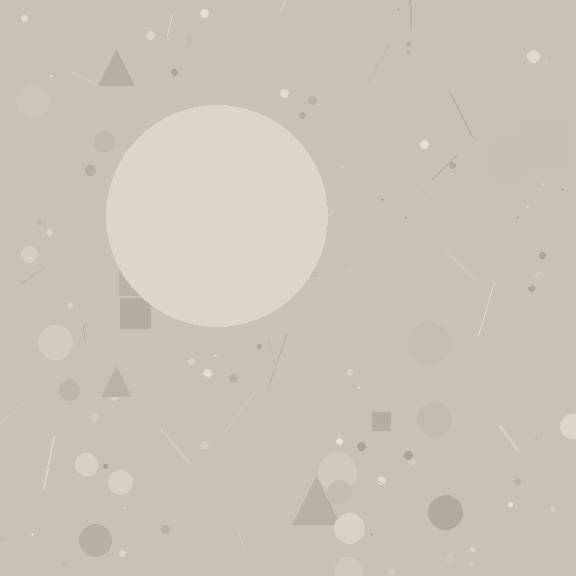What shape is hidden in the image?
A circle is hidden in the image.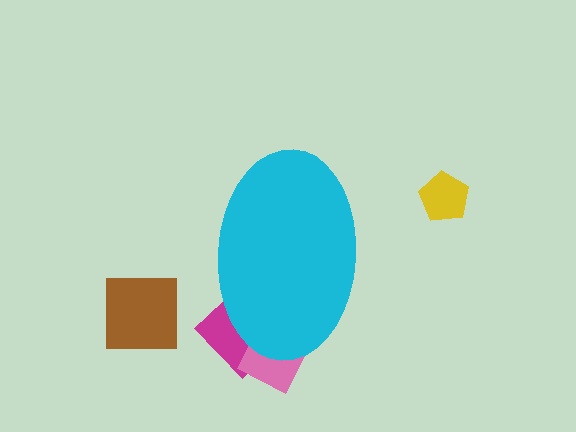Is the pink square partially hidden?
Yes, the pink square is partially hidden behind the cyan ellipse.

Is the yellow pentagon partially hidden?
No, the yellow pentagon is fully visible.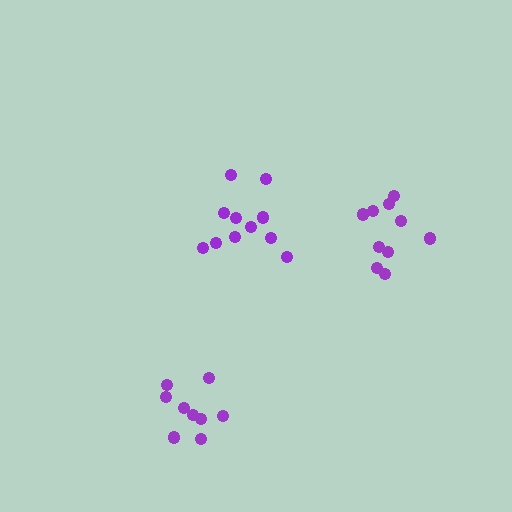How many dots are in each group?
Group 1: 11 dots, Group 2: 9 dots, Group 3: 10 dots (30 total).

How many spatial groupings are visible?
There are 3 spatial groupings.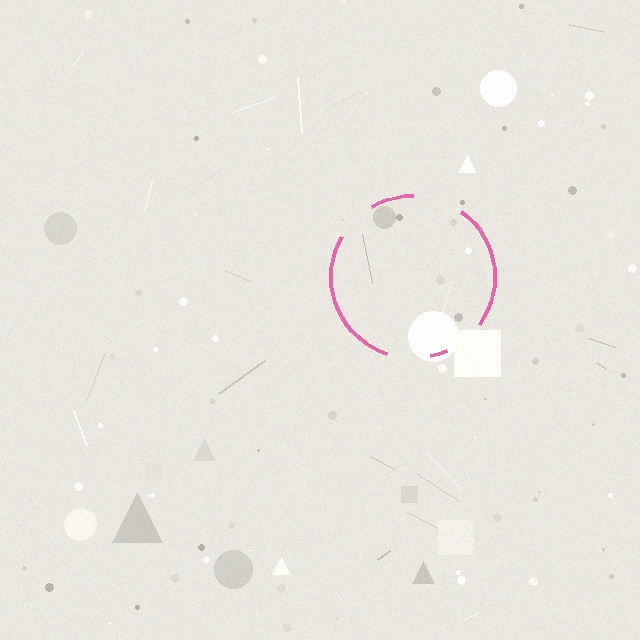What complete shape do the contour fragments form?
The contour fragments form a circle.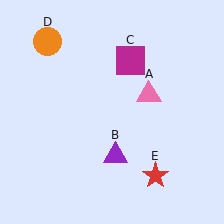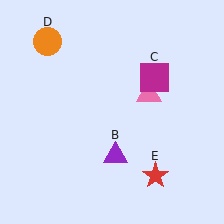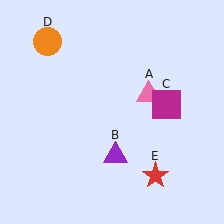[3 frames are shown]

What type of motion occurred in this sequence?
The magenta square (object C) rotated clockwise around the center of the scene.